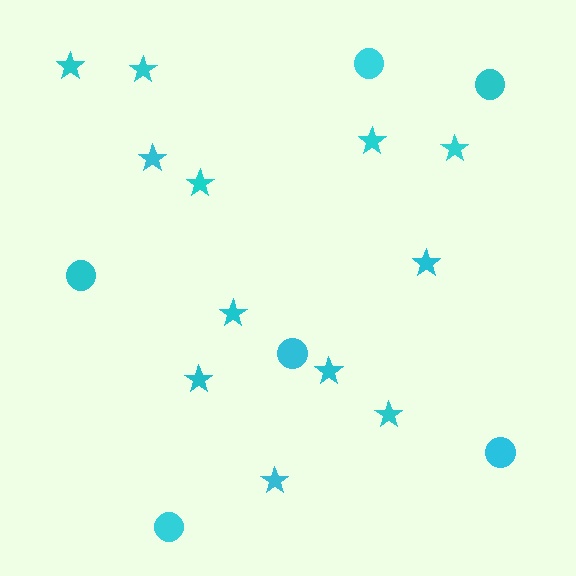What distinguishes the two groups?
There are 2 groups: one group of circles (6) and one group of stars (12).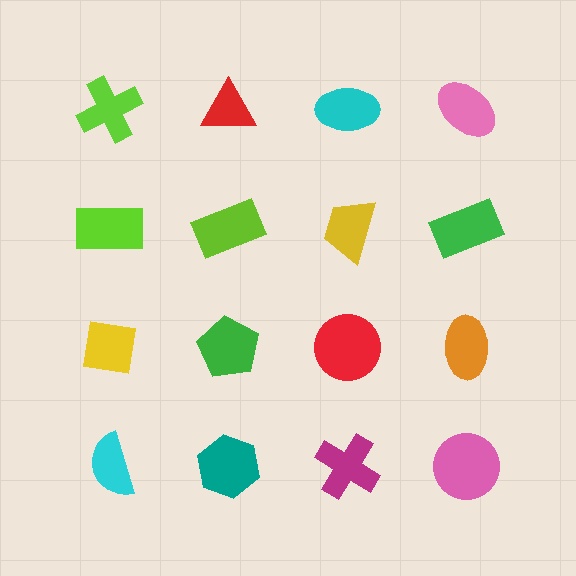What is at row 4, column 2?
A teal hexagon.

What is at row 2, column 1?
A lime rectangle.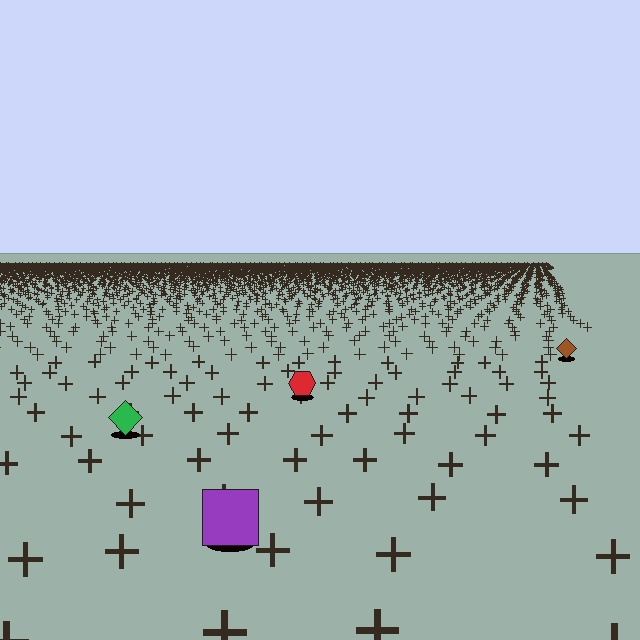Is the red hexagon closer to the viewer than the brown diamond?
Yes. The red hexagon is closer — you can tell from the texture gradient: the ground texture is coarser near it.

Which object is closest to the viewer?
The purple square is closest. The texture marks near it are larger and more spread out.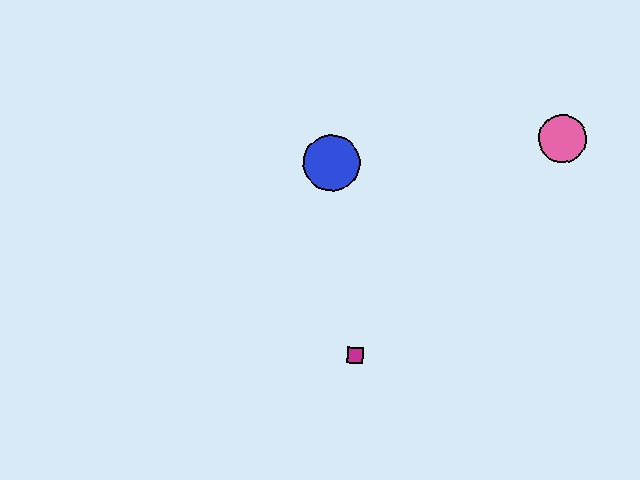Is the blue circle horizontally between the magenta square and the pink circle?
No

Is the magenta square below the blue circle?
Yes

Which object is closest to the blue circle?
The magenta square is closest to the blue circle.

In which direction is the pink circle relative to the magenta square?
The pink circle is above the magenta square.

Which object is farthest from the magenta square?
The pink circle is farthest from the magenta square.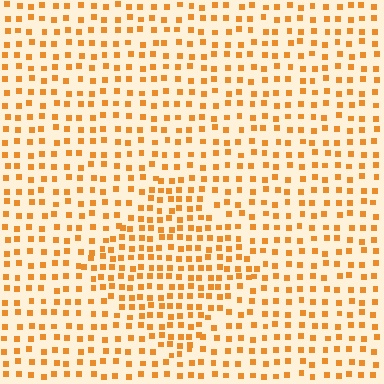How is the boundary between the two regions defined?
The boundary is defined by a change in element density (approximately 1.6x ratio). All elements are the same color, size, and shape.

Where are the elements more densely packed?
The elements are more densely packed inside the diamond boundary.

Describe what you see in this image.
The image contains small orange elements arranged at two different densities. A diamond-shaped region is visible where the elements are more densely packed than the surrounding area.